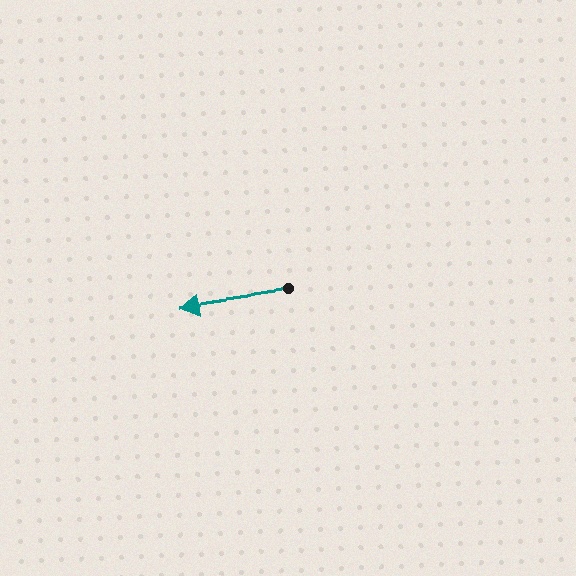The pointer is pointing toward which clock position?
Roughly 9 o'clock.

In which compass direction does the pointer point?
West.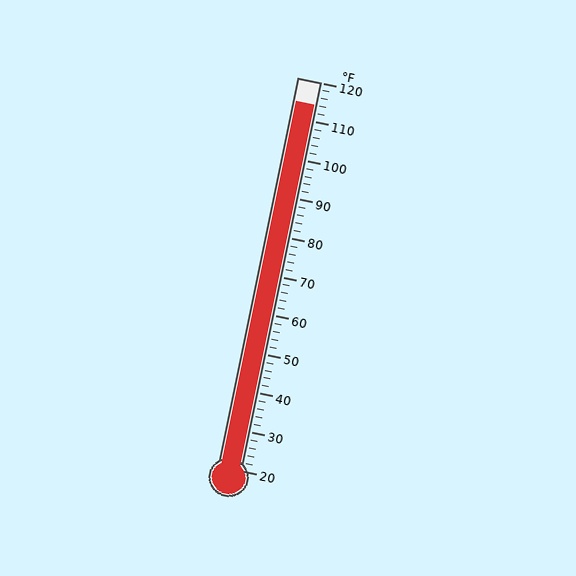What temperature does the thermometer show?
The thermometer shows approximately 114°F.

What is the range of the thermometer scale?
The thermometer scale ranges from 20°F to 120°F.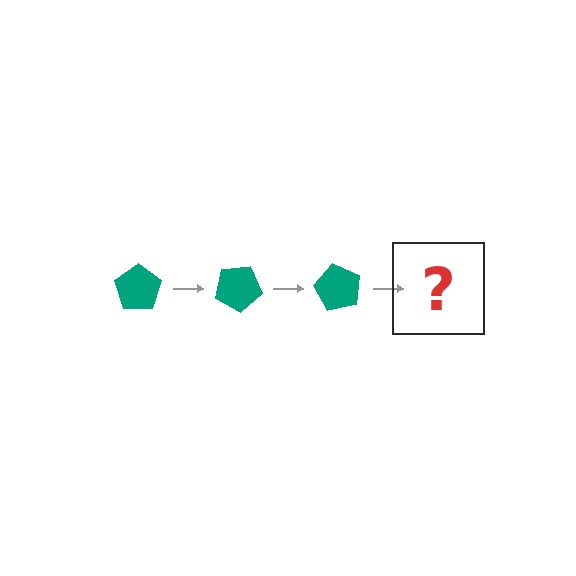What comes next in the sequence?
The next element should be a teal pentagon rotated 90 degrees.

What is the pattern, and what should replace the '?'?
The pattern is that the pentagon rotates 30 degrees each step. The '?' should be a teal pentagon rotated 90 degrees.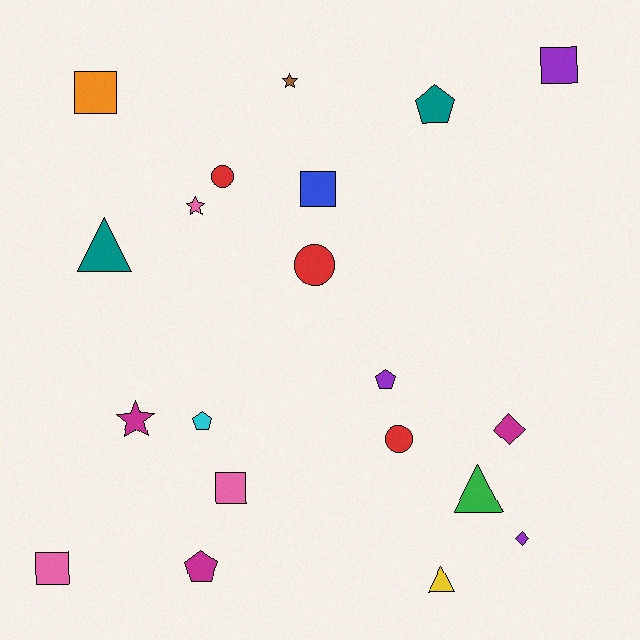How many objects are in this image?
There are 20 objects.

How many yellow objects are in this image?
There is 1 yellow object.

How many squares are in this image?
There are 5 squares.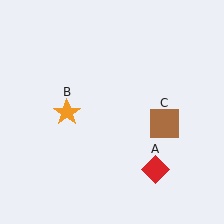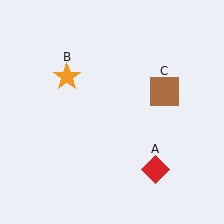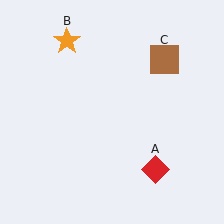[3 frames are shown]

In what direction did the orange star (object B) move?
The orange star (object B) moved up.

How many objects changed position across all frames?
2 objects changed position: orange star (object B), brown square (object C).